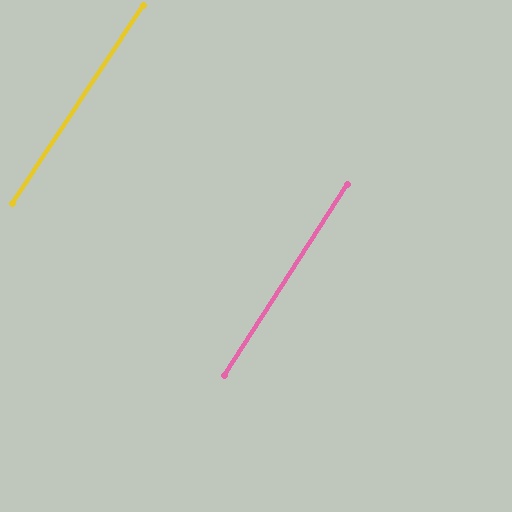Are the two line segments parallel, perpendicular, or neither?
Parallel — their directions differ by only 0.9°.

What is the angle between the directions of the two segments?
Approximately 1 degree.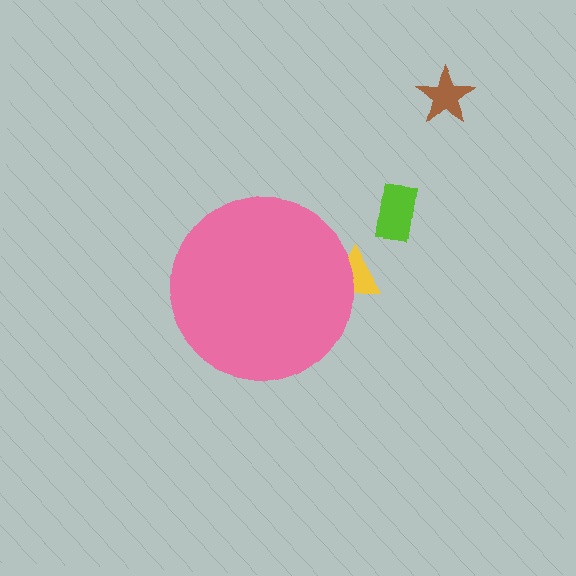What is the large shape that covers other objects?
A pink circle.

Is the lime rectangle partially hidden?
No, the lime rectangle is fully visible.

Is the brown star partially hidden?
No, the brown star is fully visible.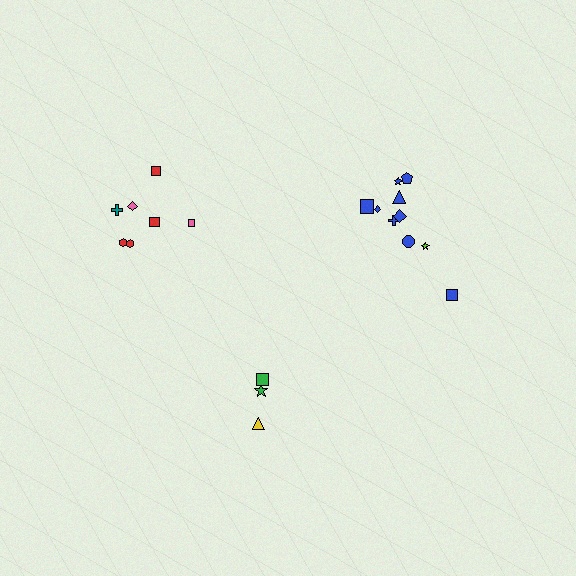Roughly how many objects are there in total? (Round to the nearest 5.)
Roughly 20 objects in total.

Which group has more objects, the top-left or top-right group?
The top-right group.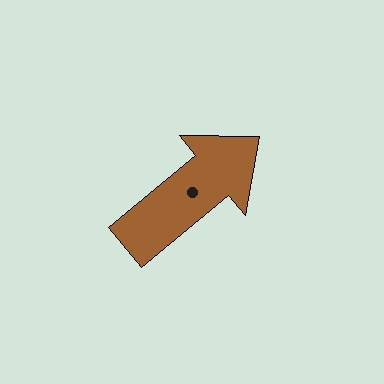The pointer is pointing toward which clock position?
Roughly 2 o'clock.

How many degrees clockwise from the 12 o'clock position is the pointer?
Approximately 51 degrees.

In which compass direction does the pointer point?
Northeast.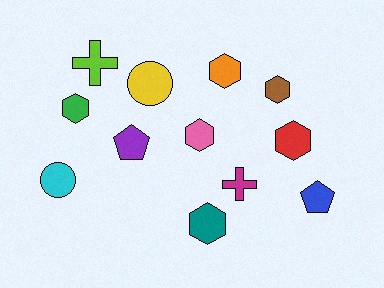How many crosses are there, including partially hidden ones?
There are 2 crosses.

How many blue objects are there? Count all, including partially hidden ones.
There is 1 blue object.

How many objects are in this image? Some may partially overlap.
There are 12 objects.